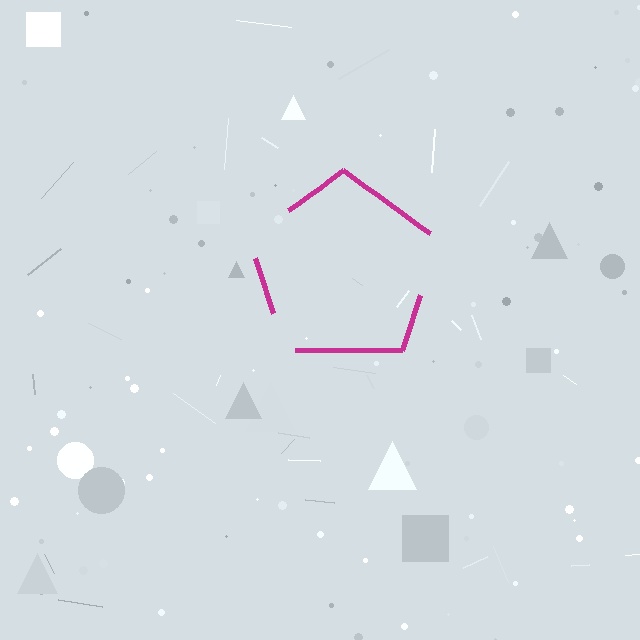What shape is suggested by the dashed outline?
The dashed outline suggests a pentagon.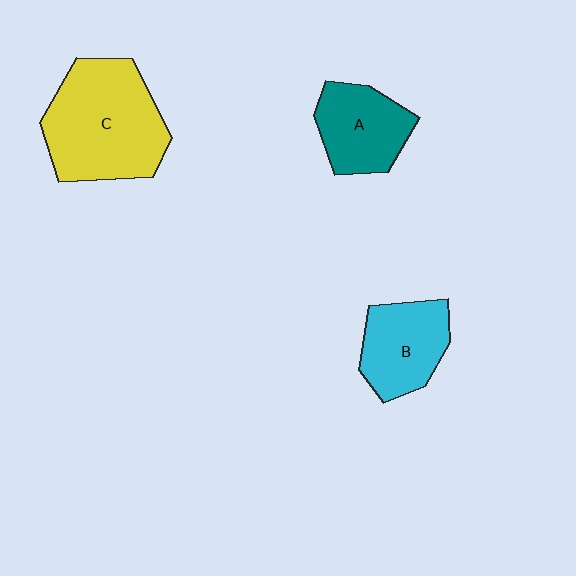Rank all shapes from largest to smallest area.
From largest to smallest: C (yellow), B (cyan), A (teal).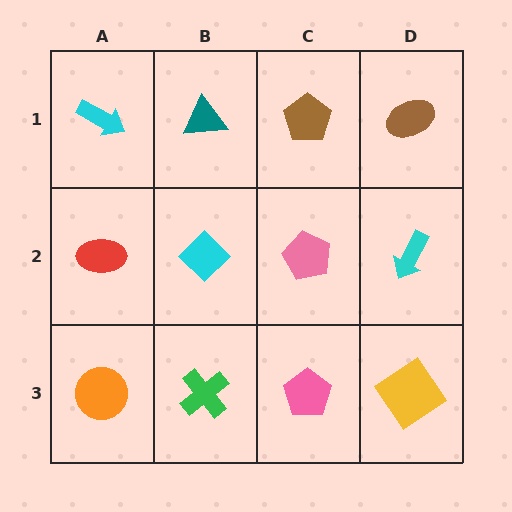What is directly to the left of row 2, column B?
A red ellipse.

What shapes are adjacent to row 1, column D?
A cyan arrow (row 2, column D), a brown pentagon (row 1, column C).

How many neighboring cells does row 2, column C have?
4.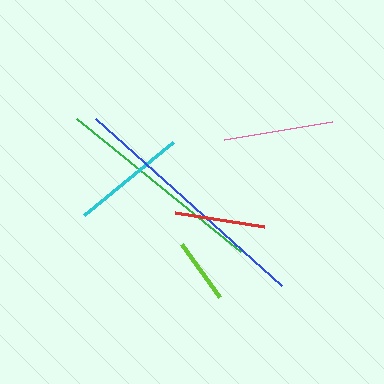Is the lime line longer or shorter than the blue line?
The blue line is longer than the lime line.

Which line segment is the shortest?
The lime line is the shortest at approximately 65 pixels.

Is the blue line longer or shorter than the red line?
The blue line is longer than the red line.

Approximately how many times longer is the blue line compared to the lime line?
The blue line is approximately 3.8 times the length of the lime line.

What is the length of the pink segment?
The pink segment is approximately 110 pixels long.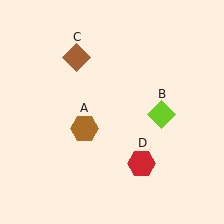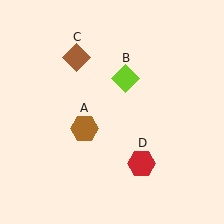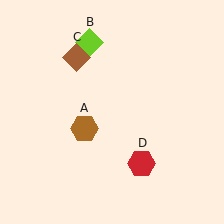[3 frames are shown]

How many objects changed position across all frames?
1 object changed position: lime diamond (object B).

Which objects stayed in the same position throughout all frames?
Brown hexagon (object A) and brown diamond (object C) and red hexagon (object D) remained stationary.